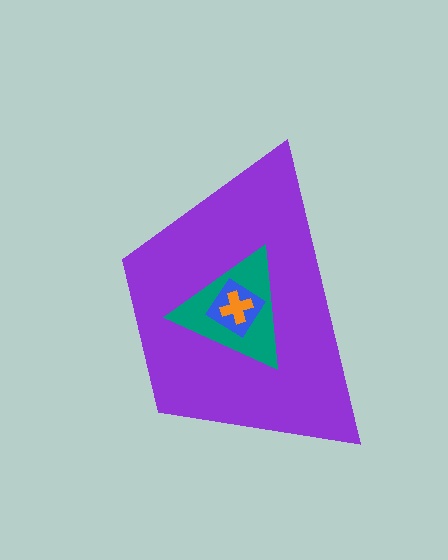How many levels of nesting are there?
4.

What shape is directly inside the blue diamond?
The orange cross.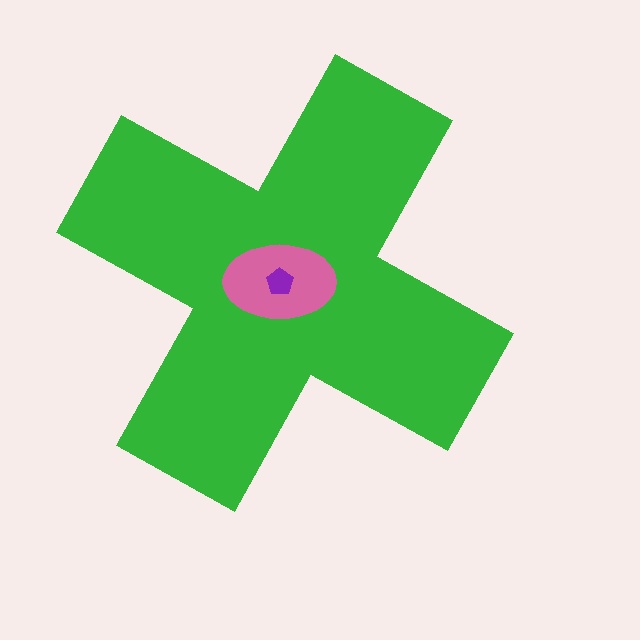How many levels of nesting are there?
3.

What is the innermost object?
The purple pentagon.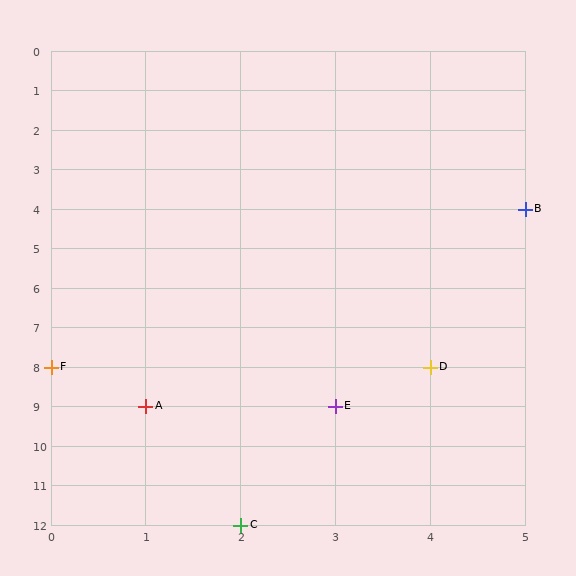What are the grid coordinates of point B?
Point B is at grid coordinates (5, 4).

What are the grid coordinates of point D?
Point D is at grid coordinates (4, 8).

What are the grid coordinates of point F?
Point F is at grid coordinates (0, 8).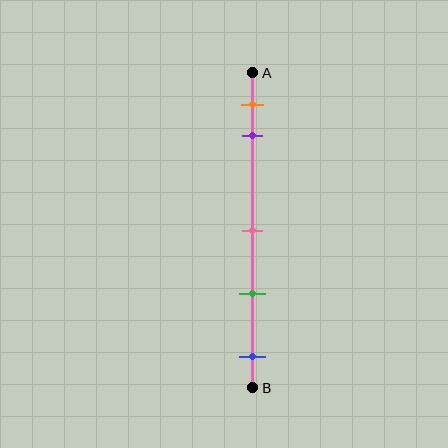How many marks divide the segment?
There are 5 marks dividing the segment.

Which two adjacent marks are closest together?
The orange and purple marks are the closest adjacent pair.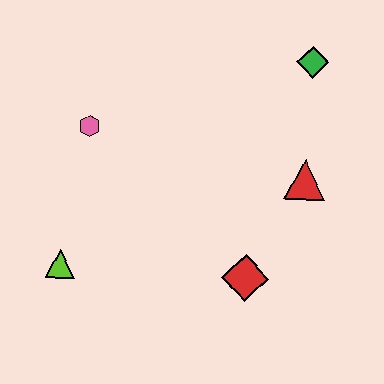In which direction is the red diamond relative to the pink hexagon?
The red diamond is to the right of the pink hexagon.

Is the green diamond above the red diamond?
Yes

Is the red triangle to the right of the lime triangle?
Yes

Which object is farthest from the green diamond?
The lime triangle is farthest from the green diamond.